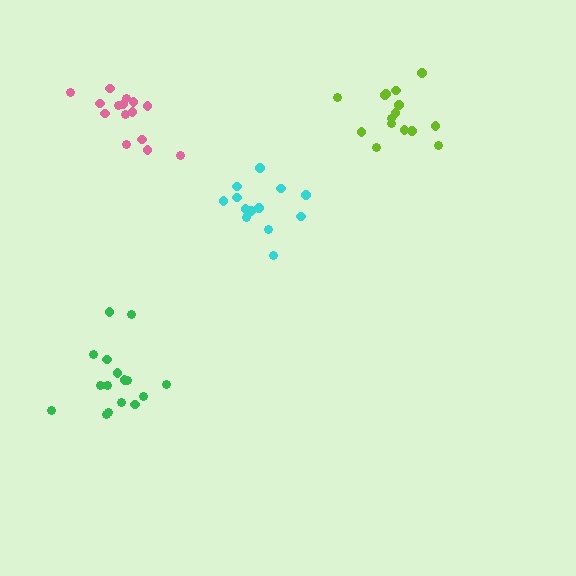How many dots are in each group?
Group 1: 16 dots, Group 2: 15 dots, Group 3: 13 dots, Group 4: 15 dots (59 total).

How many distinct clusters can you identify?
There are 4 distinct clusters.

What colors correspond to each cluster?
The clusters are colored: green, pink, cyan, lime.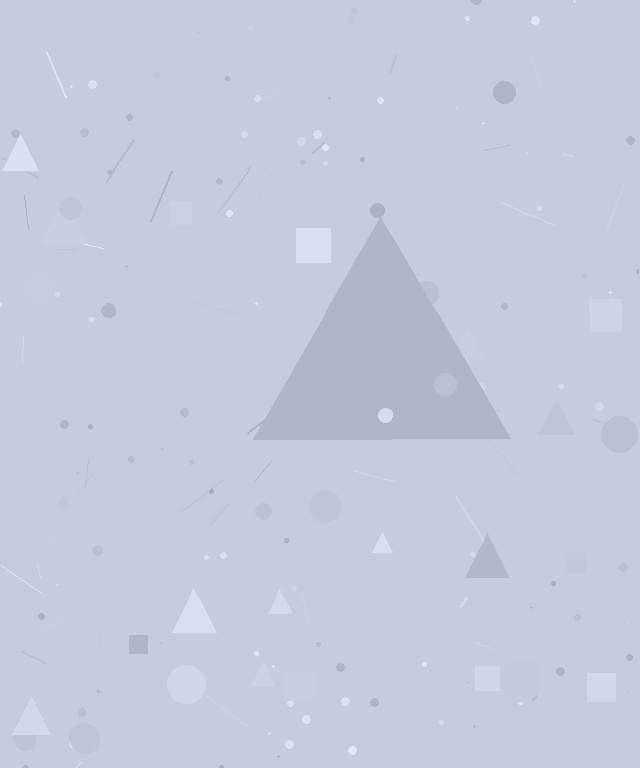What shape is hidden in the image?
A triangle is hidden in the image.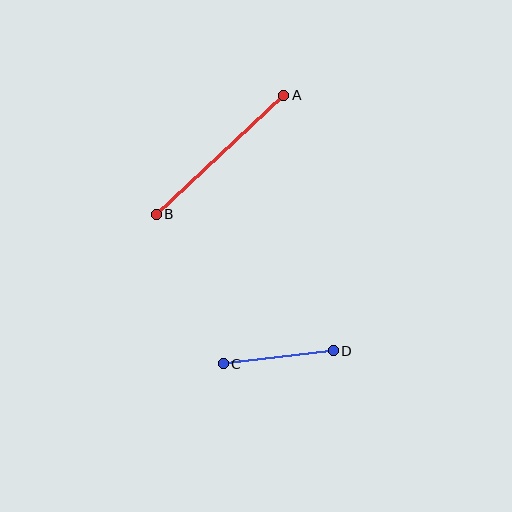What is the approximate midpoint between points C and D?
The midpoint is at approximately (278, 357) pixels.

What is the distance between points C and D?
The distance is approximately 111 pixels.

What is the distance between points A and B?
The distance is approximately 174 pixels.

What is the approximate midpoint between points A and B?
The midpoint is at approximately (220, 155) pixels.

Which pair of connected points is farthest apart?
Points A and B are farthest apart.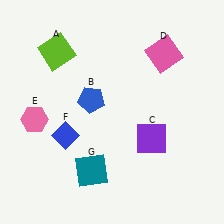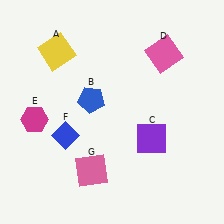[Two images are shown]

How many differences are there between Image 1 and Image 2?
There are 3 differences between the two images.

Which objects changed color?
A changed from lime to yellow. E changed from pink to magenta. G changed from teal to pink.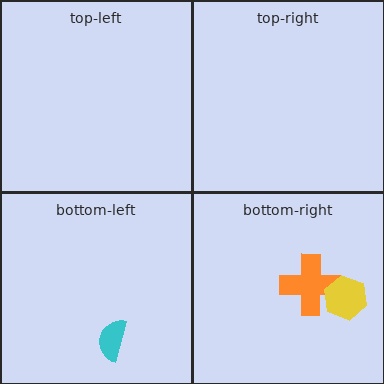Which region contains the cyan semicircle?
The bottom-left region.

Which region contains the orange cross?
The bottom-right region.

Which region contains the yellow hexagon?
The bottom-right region.